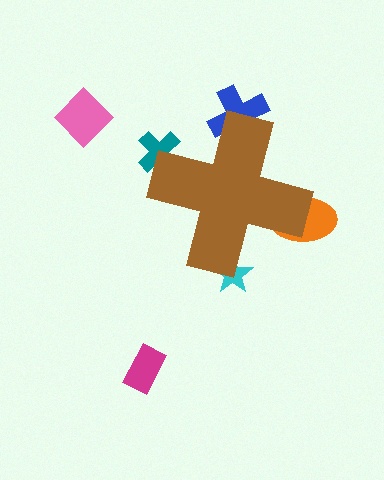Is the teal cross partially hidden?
Yes, the teal cross is partially hidden behind the brown cross.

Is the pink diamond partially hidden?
No, the pink diamond is fully visible.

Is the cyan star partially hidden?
Yes, the cyan star is partially hidden behind the brown cross.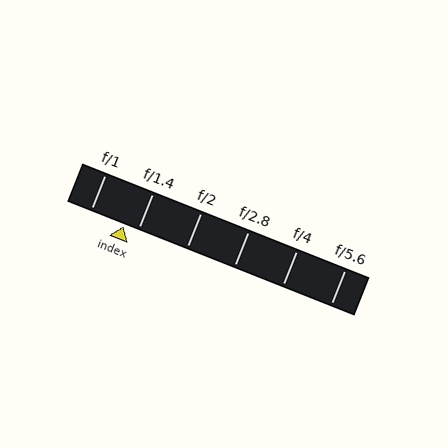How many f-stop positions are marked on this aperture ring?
There are 6 f-stop positions marked.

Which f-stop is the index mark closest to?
The index mark is closest to f/1.4.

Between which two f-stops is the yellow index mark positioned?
The index mark is between f/1 and f/1.4.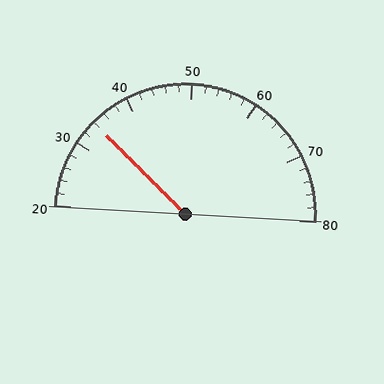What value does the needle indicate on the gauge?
The needle indicates approximately 34.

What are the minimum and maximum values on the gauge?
The gauge ranges from 20 to 80.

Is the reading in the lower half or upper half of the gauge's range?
The reading is in the lower half of the range (20 to 80).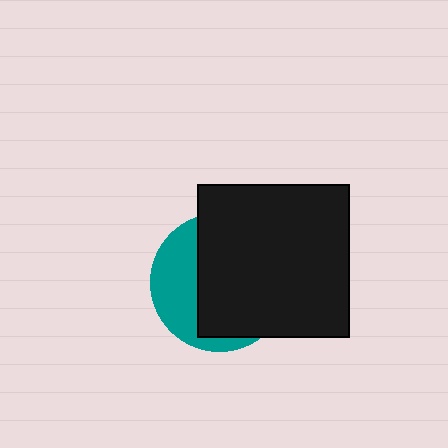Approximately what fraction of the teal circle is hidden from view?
Roughly 65% of the teal circle is hidden behind the black square.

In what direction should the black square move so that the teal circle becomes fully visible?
The black square should move right. That is the shortest direction to clear the overlap and leave the teal circle fully visible.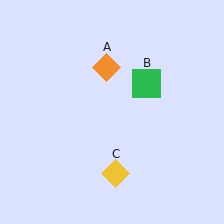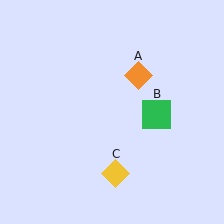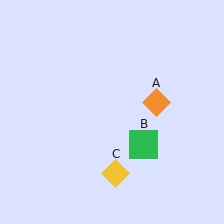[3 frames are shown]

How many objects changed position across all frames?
2 objects changed position: orange diamond (object A), green square (object B).